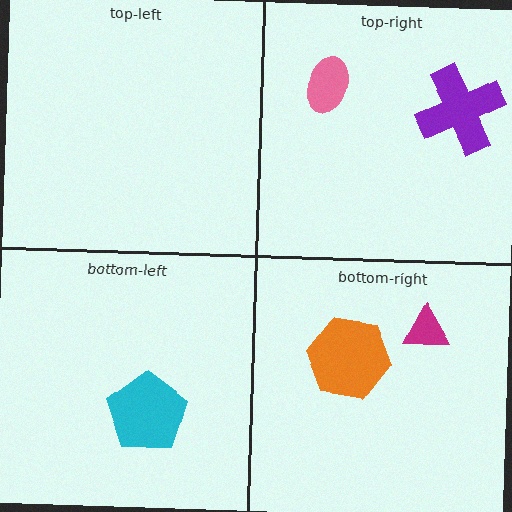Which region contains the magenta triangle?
The bottom-right region.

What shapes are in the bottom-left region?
The cyan pentagon.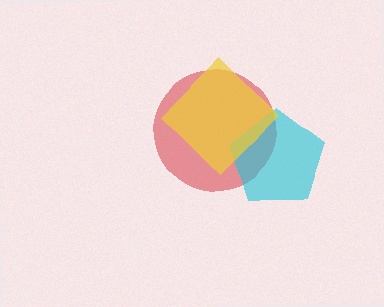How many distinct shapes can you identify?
There are 3 distinct shapes: a red circle, a cyan pentagon, a yellow diamond.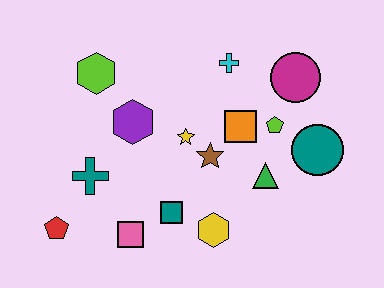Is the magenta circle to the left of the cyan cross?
No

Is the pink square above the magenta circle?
No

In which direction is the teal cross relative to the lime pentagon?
The teal cross is to the left of the lime pentagon.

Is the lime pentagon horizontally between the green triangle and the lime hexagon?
No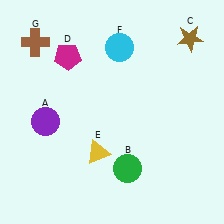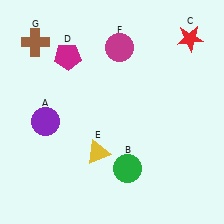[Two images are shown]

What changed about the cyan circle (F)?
In Image 1, F is cyan. In Image 2, it changed to magenta.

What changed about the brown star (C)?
In Image 1, C is brown. In Image 2, it changed to red.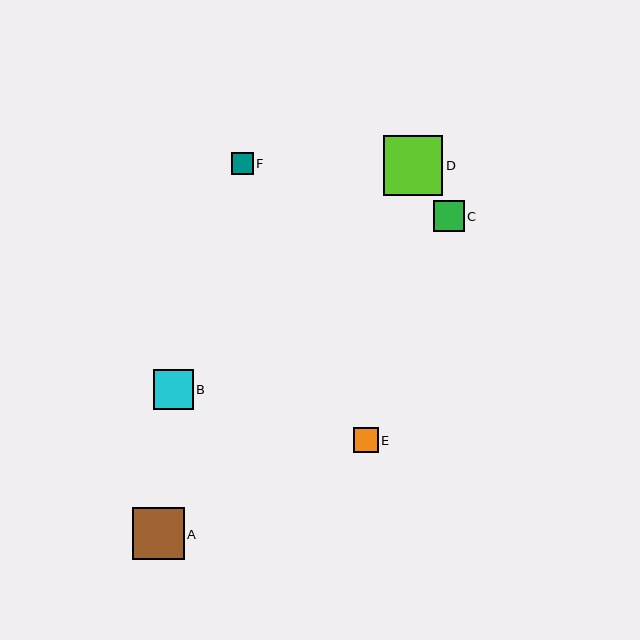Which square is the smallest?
Square F is the smallest with a size of approximately 22 pixels.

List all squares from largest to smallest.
From largest to smallest: D, A, B, C, E, F.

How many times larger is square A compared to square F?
Square A is approximately 2.3 times the size of square F.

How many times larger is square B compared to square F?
Square B is approximately 1.8 times the size of square F.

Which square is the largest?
Square D is the largest with a size of approximately 59 pixels.